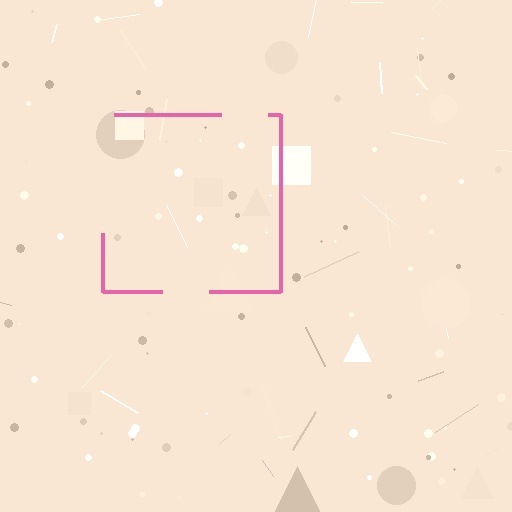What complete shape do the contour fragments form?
The contour fragments form a square.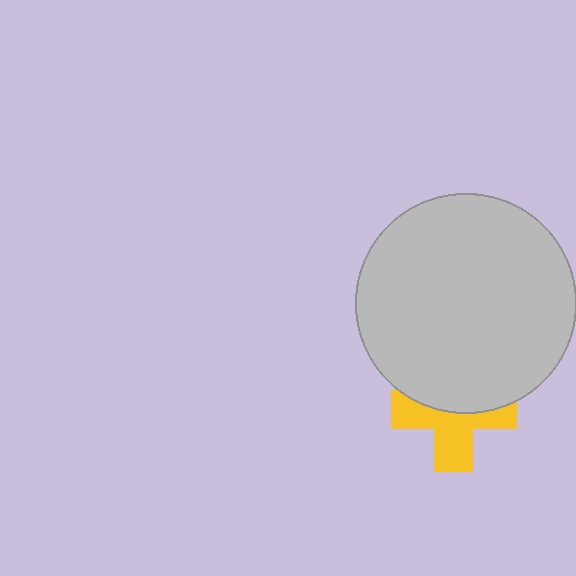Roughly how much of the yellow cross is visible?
About half of it is visible (roughly 53%).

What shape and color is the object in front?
The object in front is a light gray circle.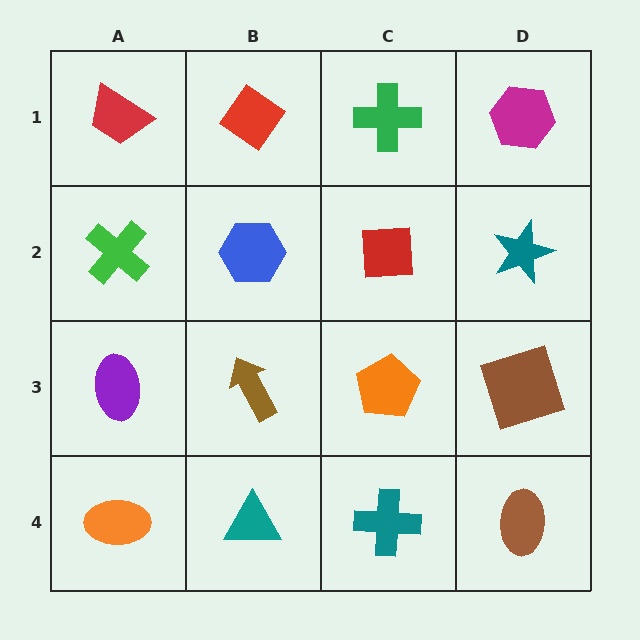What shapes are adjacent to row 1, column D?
A teal star (row 2, column D), a green cross (row 1, column C).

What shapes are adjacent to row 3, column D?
A teal star (row 2, column D), a brown ellipse (row 4, column D), an orange pentagon (row 3, column C).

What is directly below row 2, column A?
A purple ellipse.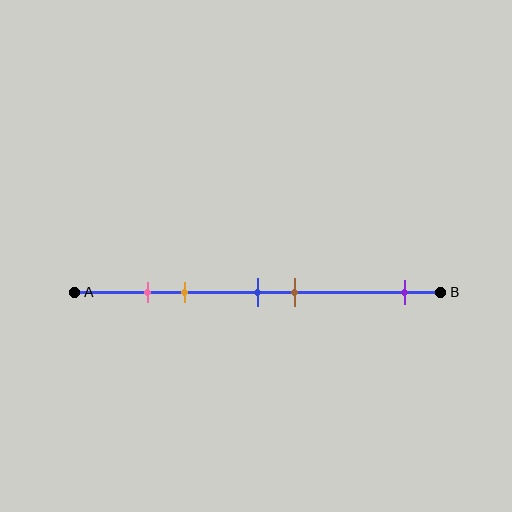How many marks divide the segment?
There are 5 marks dividing the segment.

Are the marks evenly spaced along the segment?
No, the marks are not evenly spaced.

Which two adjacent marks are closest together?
The pink and orange marks are the closest adjacent pair.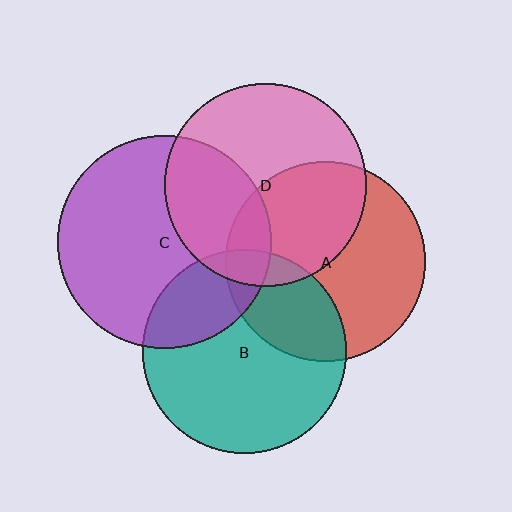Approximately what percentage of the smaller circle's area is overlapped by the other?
Approximately 35%.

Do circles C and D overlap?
Yes.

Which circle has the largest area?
Circle C (purple).